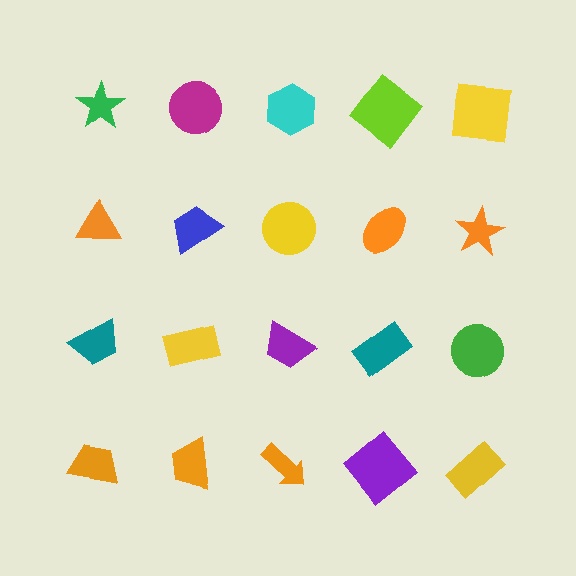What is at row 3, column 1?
A teal trapezoid.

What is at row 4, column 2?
An orange trapezoid.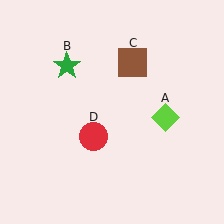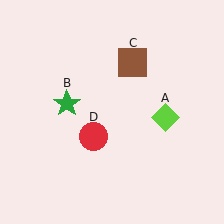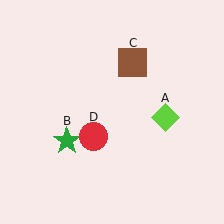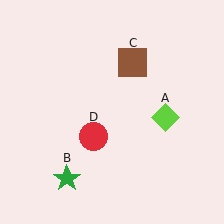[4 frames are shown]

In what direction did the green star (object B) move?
The green star (object B) moved down.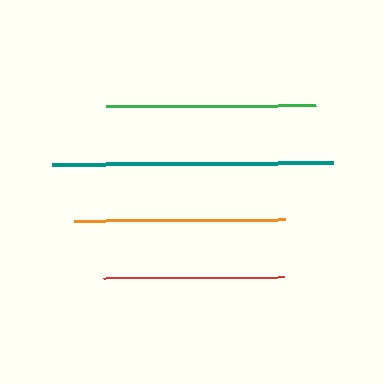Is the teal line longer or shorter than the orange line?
The teal line is longer than the orange line.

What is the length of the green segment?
The green segment is approximately 210 pixels long.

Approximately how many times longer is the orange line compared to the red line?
The orange line is approximately 1.2 times the length of the red line.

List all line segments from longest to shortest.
From longest to shortest: teal, orange, green, red.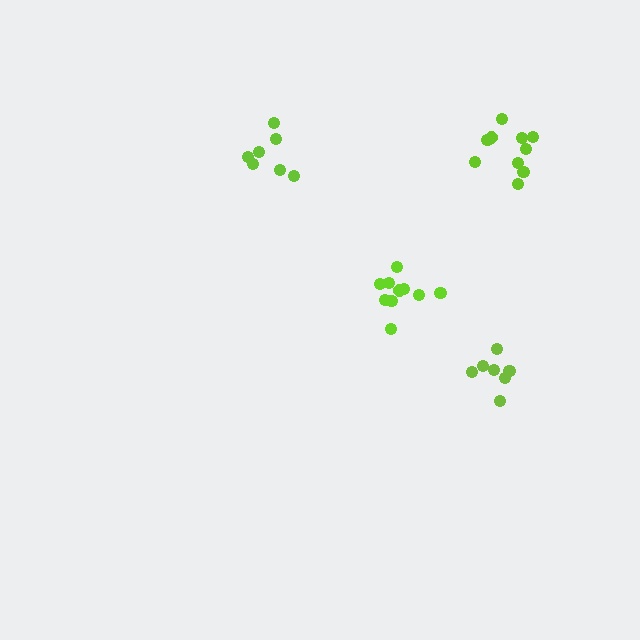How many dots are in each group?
Group 1: 7 dots, Group 2: 10 dots, Group 3: 7 dots, Group 4: 10 dots (34 total).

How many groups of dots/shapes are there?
There are 4 groups.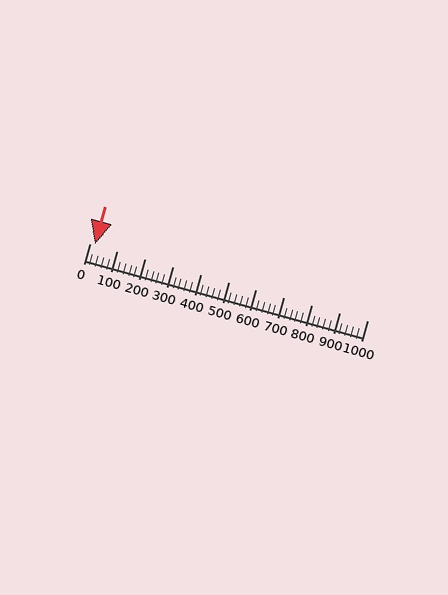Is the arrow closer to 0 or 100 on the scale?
The arrow is closer to 0.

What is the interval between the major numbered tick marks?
The major tick marks are spaced 100 units apart.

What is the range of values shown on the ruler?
The ruler shows values from 0 to 1000.